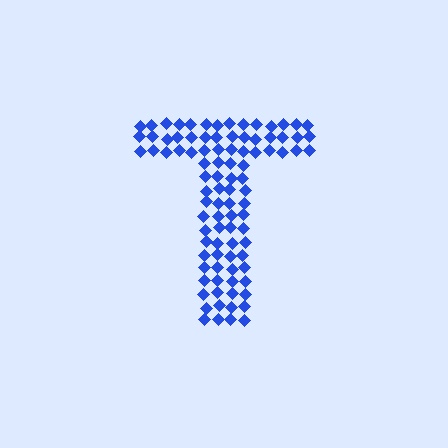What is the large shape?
The large shape is the letter T.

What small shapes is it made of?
It is made of small diamonds.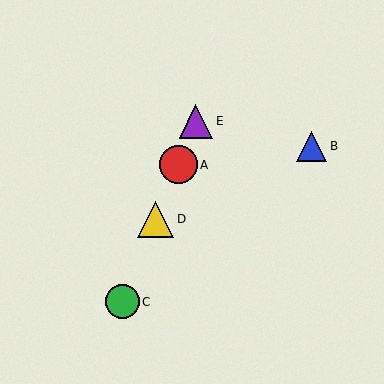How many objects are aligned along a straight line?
4 objects (A, C, D, E) are aligned along a straight line.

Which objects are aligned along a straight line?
Objects A, C, D, E are aligned along a straight line.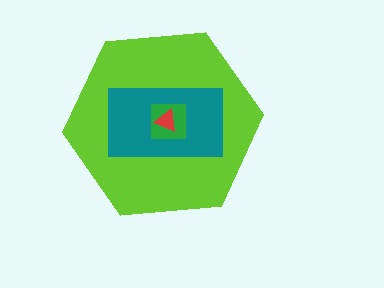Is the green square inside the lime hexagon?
Yes.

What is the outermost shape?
The lime hexagon.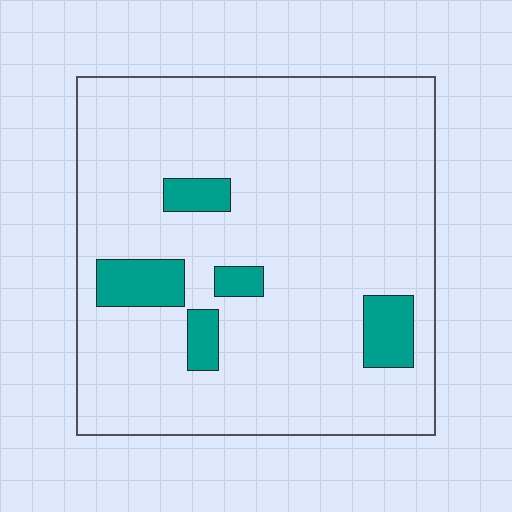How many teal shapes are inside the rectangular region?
5.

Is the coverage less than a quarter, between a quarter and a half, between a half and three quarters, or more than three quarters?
Less than a quarter.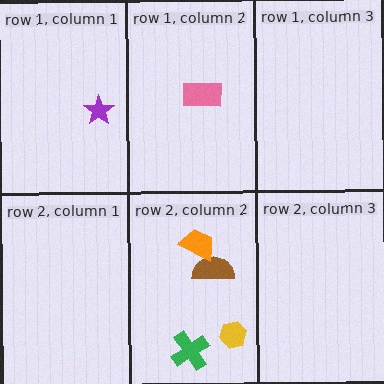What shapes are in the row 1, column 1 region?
The purple star.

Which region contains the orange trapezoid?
The row 2, column 2 region.